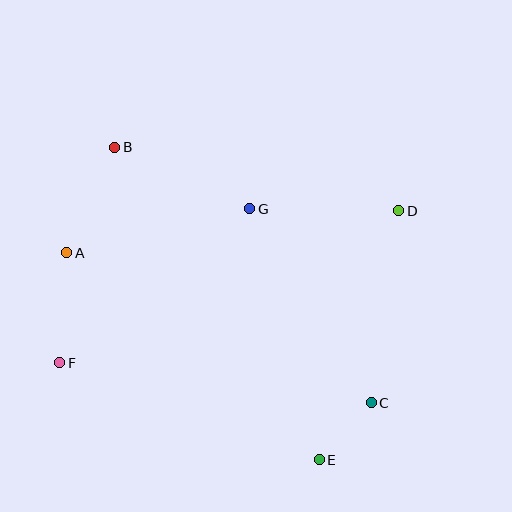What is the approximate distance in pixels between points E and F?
The distance between E and F is approximately 277 pixels.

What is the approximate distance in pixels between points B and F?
The distance between B and F is approximately 222 pixels.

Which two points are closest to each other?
Points C and E are closest to each other.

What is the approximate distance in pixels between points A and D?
The distance between A and D is approximately 334 pixels.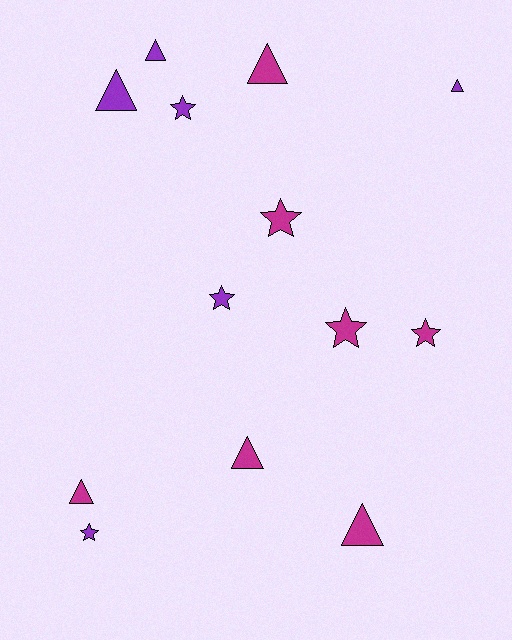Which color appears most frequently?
Magenta, with 7 objects.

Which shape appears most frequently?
Triangle, with 7 objects.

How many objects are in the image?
There are 13 objects.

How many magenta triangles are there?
There are 4 magenta triangles.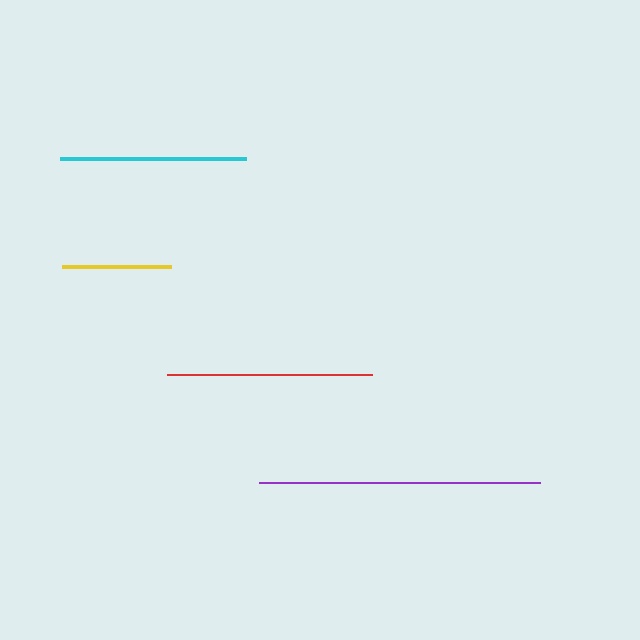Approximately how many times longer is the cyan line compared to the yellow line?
The cyan line is approximately 1.7 times the length of the yellow line.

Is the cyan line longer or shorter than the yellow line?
The cyan line is longer than the yellow line.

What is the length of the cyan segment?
The cyan segment is approximately 185 pixels long.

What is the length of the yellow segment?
The yellow segment is approximately 110 pixels long.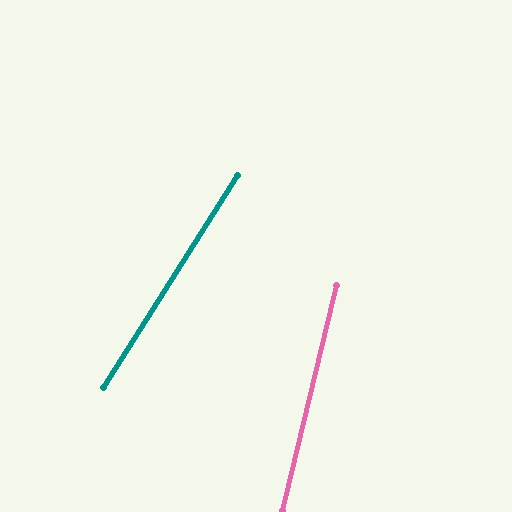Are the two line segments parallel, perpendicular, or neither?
Neither parallel nor perpendicular — they differ by about 19°.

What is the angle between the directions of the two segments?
Approximately 19 degrees.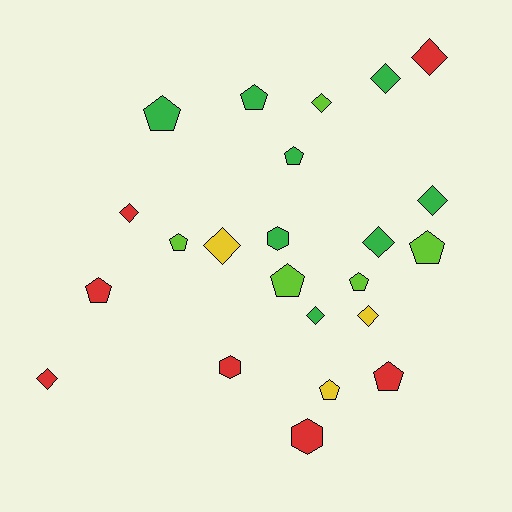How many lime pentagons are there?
There are 4 lime pentagons.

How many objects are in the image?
There are 23 objects.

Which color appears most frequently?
Green, with 8 objects.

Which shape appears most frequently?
Pentagon, with 10 objects.